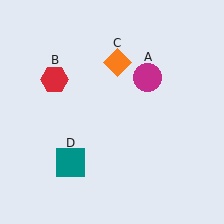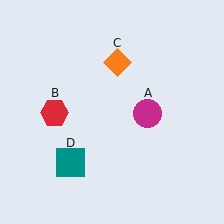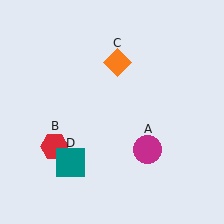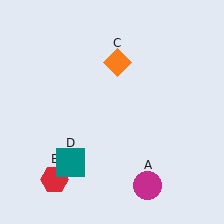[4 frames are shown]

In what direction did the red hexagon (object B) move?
The red hexagon (object B) moved down.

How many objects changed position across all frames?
2 objects changed position: magenta circle (object A), red hexagon (object B).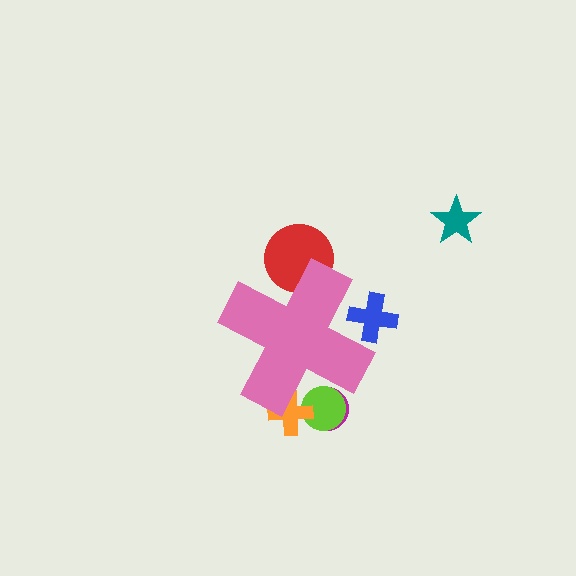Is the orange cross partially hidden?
Yes, the orange cross is partially hidden behind the pink cross.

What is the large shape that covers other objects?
A pink cross.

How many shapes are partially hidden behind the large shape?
5 shapes are partially hidden.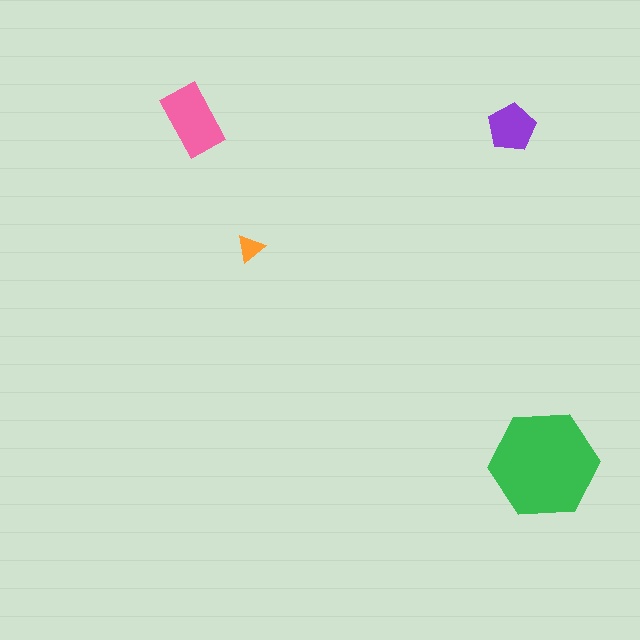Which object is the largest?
The green hexagon.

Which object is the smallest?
The orange triangle.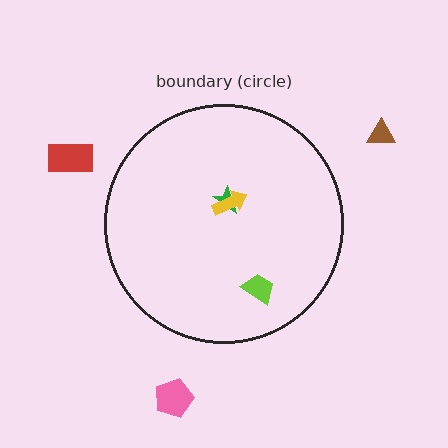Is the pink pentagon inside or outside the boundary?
Outside.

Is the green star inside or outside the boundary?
Inside.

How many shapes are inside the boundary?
3 inside, 3 outside.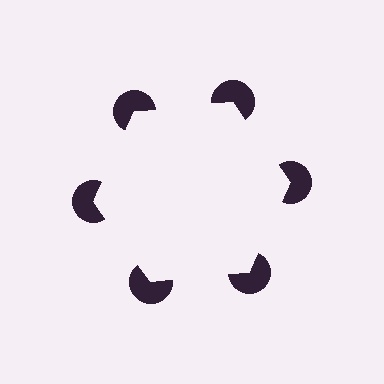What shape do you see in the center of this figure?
An illusory hexagon — its edges are inferred from the aligned wedge cuts in the pac-man discs, not physically drawn.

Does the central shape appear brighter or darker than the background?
It typically appears slightly brighter than the background, even though no actual brightness change is drawn.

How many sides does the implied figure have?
6 sides.